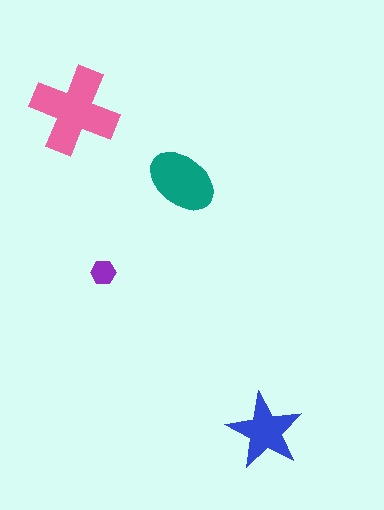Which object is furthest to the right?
The blue star is rightmost.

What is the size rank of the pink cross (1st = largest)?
1st.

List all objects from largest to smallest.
The pink cross, the teal ellipse, the blue star, the purple hexagon.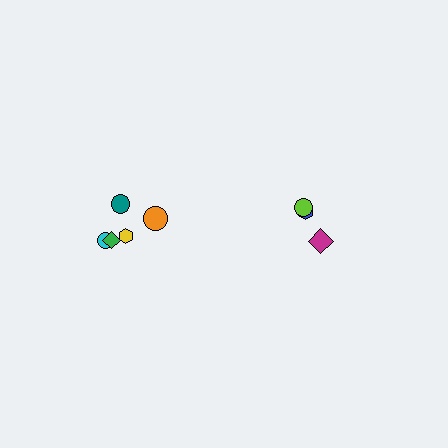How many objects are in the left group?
There are 5 objects.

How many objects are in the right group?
There are 3 objects.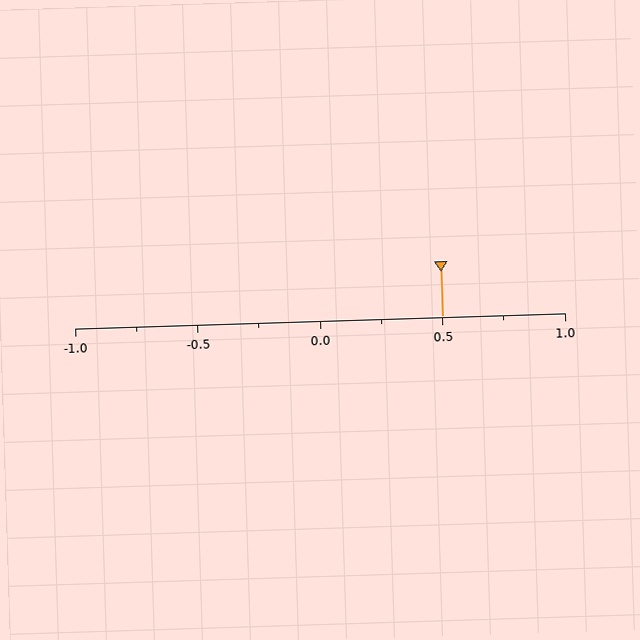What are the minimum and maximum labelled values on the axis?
The axis runs from -1.0 to 1.0.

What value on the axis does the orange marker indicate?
The marker indicates approximately 0.5.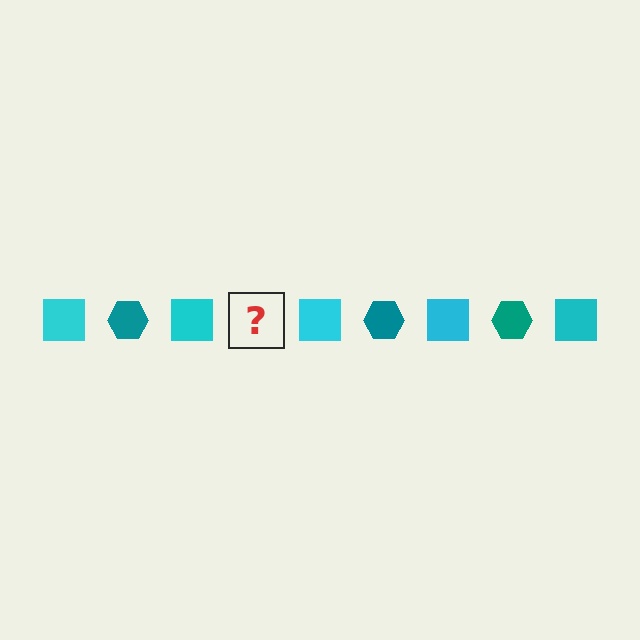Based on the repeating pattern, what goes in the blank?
The blank should be a teal hexagon.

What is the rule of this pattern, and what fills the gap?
The rule is that the pattern alternates between cyan square and teal hexagon. The gap should be filled with a teal hexagon.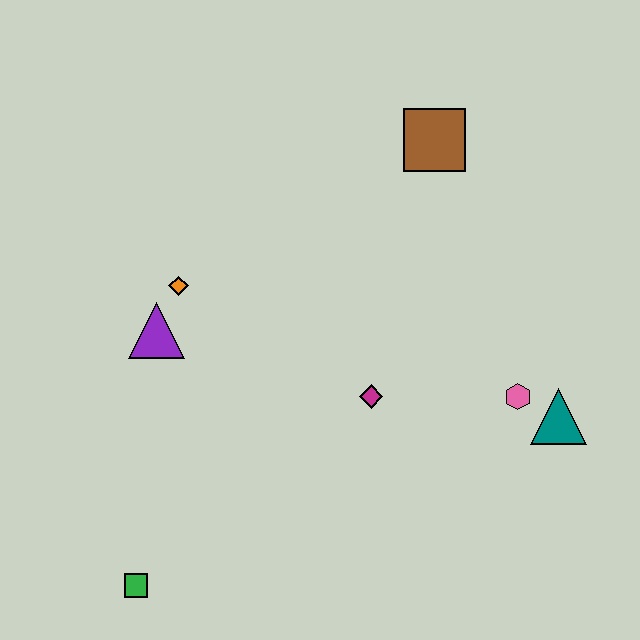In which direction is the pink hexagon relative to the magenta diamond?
The pink hexagon is to the right of the magenta diamond.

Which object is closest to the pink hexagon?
The teal triangle is closest to the pink hexagon.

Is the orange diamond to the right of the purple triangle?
Yes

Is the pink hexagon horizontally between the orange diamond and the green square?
No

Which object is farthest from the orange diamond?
The teal triangle is farthest from the orange diamond.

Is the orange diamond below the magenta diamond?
No